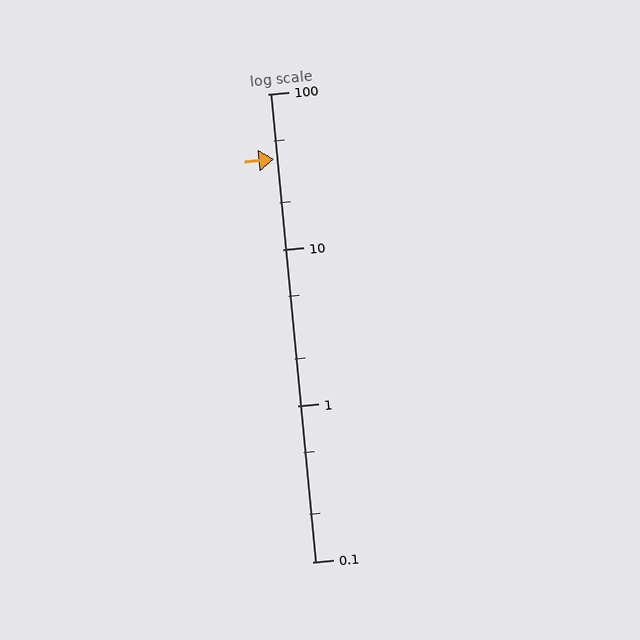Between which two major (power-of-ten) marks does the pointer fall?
The pointer is between 10 and 100.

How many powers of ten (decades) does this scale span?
The scale spans 3 decades, from 0.1 to 100.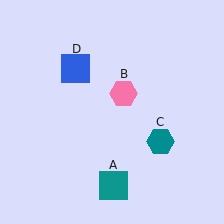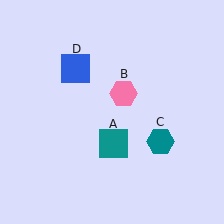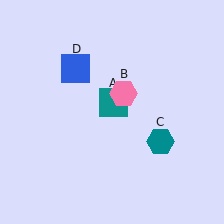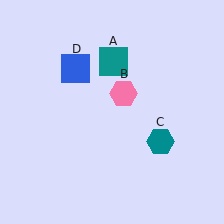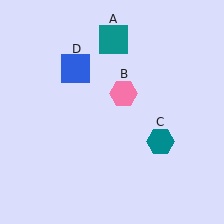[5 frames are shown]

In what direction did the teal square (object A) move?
The teal square (object A) moved up.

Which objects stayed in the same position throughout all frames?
Pink hexagon (object B) and teal hexagon (object C) and blue square (object D) remained stationary.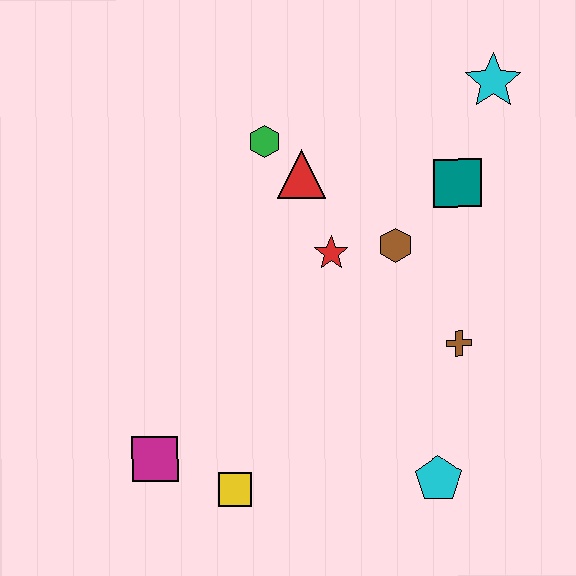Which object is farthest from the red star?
The magenta square is farthest from the red star.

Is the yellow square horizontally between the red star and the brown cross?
No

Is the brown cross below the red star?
Yes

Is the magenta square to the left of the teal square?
Yes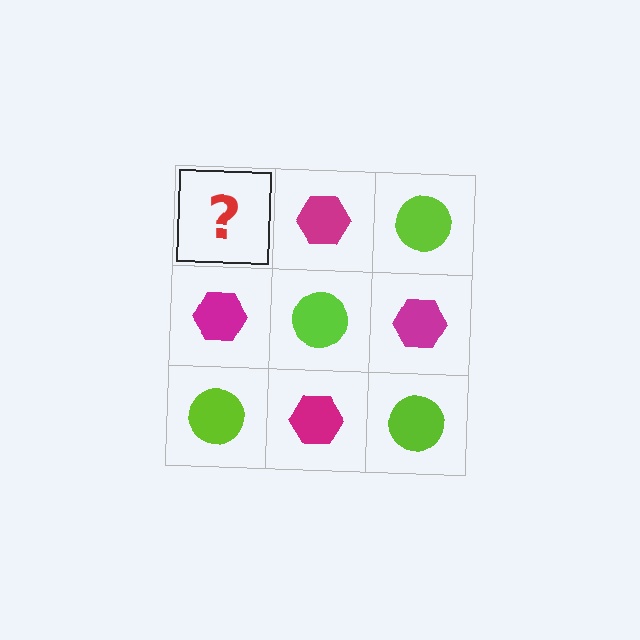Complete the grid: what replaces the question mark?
The question mark should be replaced with a lime circle.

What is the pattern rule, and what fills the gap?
The rule is that it alternates lime circle and magenta hexagon in a checkerboard pattern. The gap should be filled with a lime circle.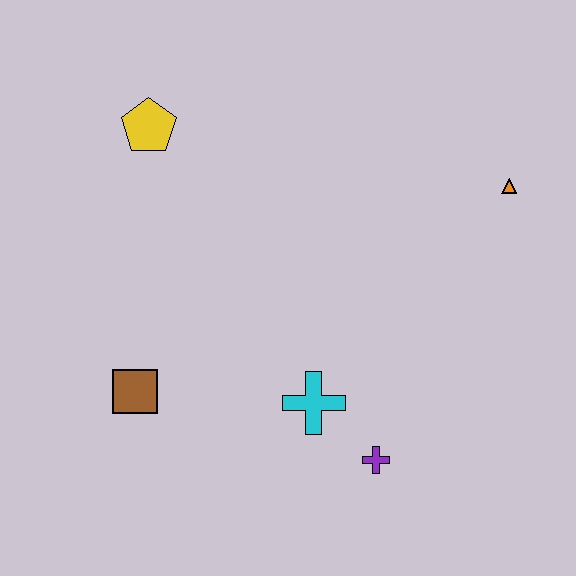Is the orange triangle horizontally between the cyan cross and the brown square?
No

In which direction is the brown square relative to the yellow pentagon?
The brown square is below the yellow pentagon.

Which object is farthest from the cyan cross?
The yellow pentagon is farthest from the cyan cross.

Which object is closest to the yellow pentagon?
The brown square is closest to the yellow pentagon.